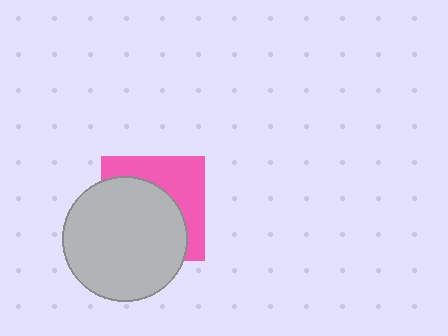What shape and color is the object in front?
The object in front is a light gray circle.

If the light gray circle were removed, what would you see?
You would see the complete pink square.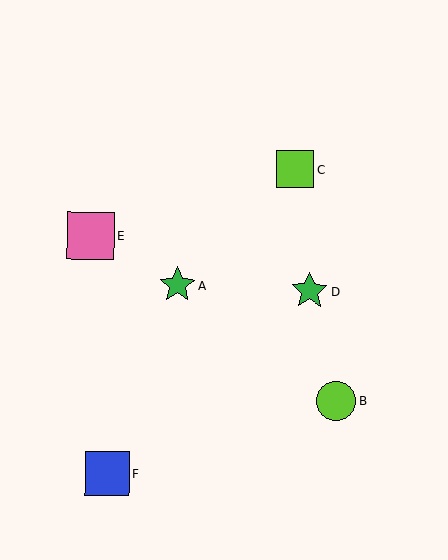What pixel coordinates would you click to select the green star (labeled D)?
Click at (309, 291) to select the green star D.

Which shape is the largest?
The pink square (labeled E) is the largest.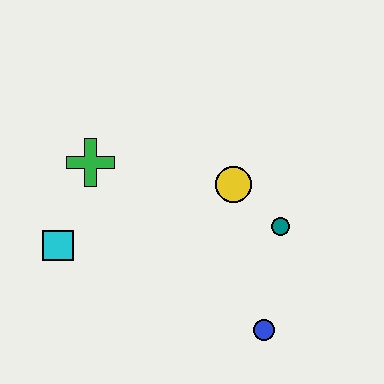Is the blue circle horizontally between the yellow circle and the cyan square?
No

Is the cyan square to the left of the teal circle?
Yes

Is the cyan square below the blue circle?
No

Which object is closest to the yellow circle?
The teal circle is closest to the yellow circle.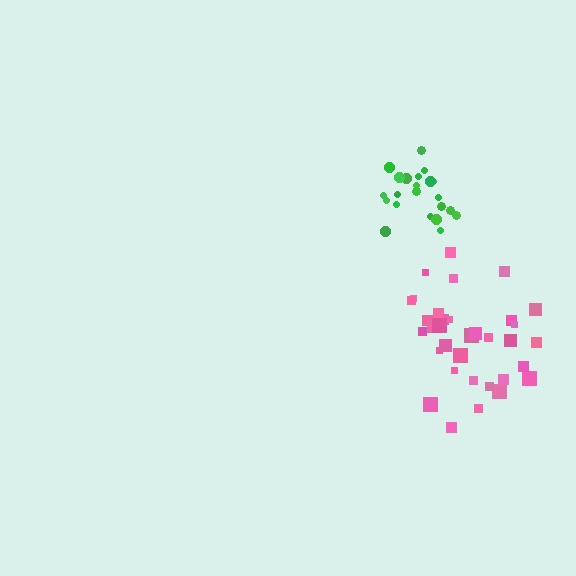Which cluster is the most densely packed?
Green.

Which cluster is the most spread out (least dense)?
Pink.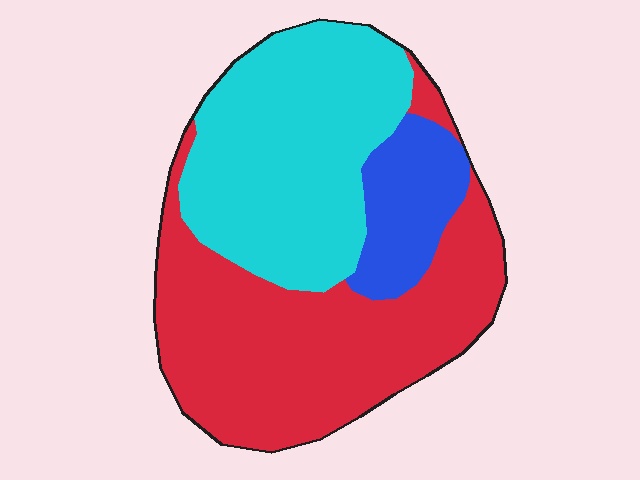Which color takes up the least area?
Blue, at roughly 15%.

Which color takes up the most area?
Red, at roughly 50%.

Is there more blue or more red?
Red.